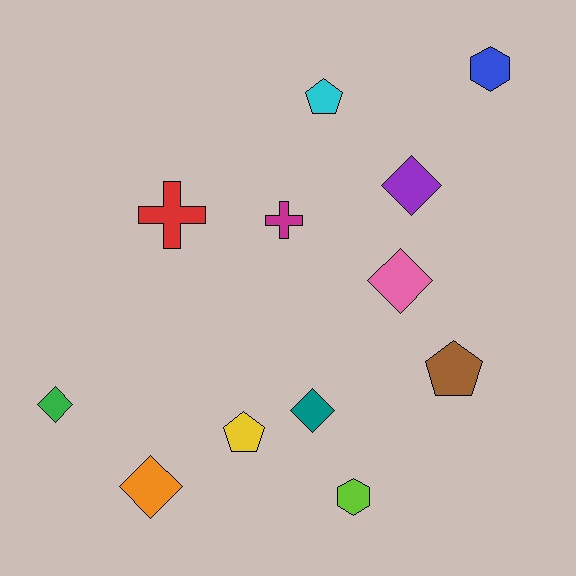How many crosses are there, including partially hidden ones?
There are 2 crosses.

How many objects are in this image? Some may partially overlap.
There are 12 objects.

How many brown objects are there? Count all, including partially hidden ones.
There is 1 brown object.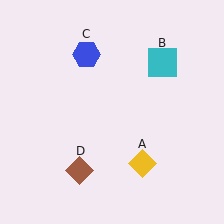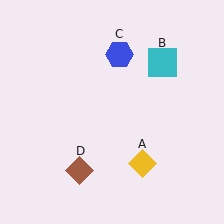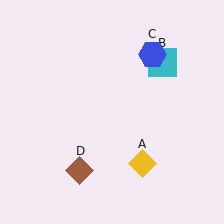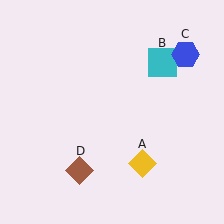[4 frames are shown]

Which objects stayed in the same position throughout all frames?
Yellow diamond (object A) and cyan square (object B) and brown diamond (object D) remained stationary.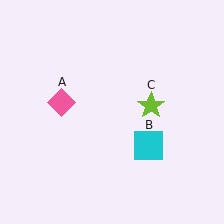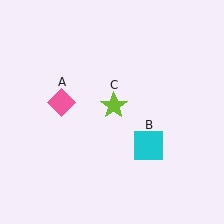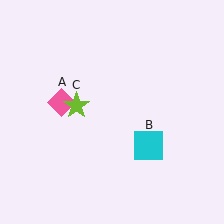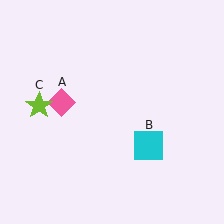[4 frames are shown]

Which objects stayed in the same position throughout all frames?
Pink diamond (object A) and cyan square (object B) remained stationary.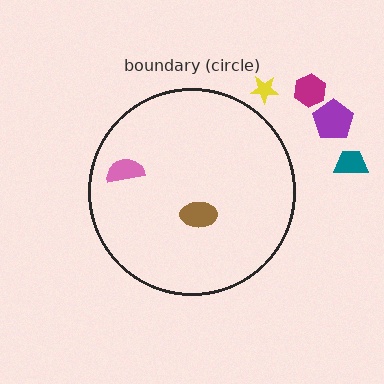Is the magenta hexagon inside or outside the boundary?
Outside.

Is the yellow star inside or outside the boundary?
Outside.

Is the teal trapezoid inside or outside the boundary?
Outside.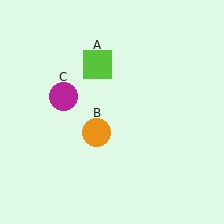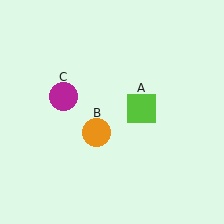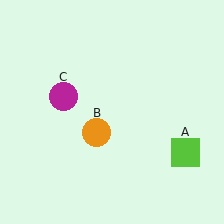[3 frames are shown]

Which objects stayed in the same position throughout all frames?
Orange circle (object B) and magenta circle (object C) remained stationary.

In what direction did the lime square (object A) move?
The lime square (object A) moved down and to the right.